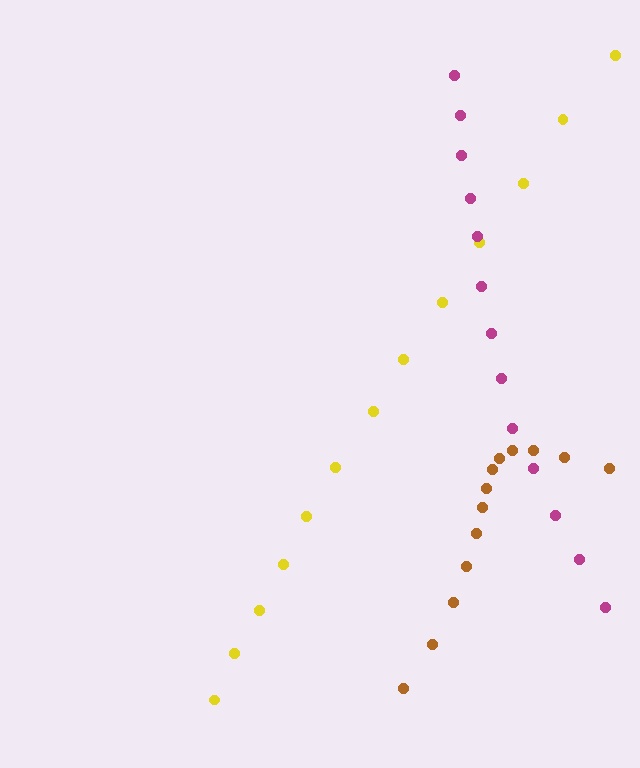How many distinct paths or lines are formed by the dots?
There are 3 distinct paths.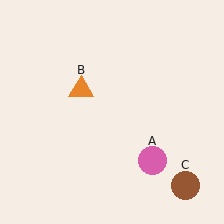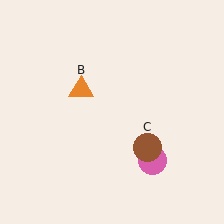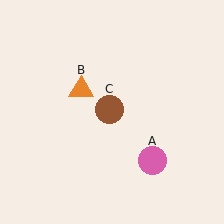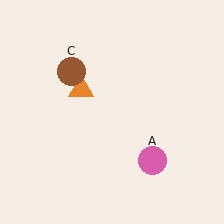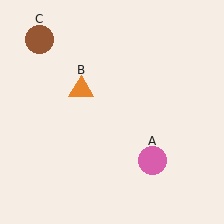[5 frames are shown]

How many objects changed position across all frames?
1 object changed position: brown circle (object C).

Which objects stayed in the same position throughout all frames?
Pink circle (object A) and orange triangle (object B) remained stationary.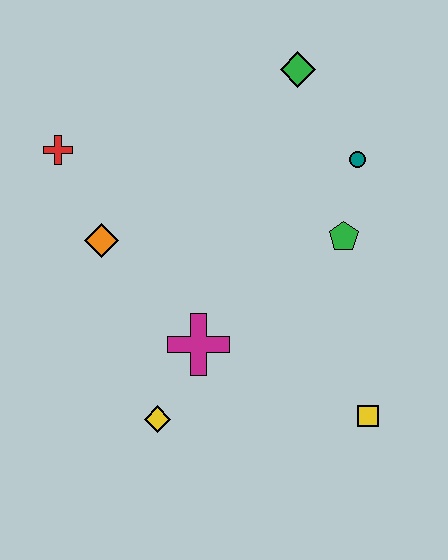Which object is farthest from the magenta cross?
The green diamond is farthest from the magenta cross.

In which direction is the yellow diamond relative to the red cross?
The yellow diamond is below the red cross.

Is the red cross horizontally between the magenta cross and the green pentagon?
No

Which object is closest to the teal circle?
The green pentagon is closest to the teal circle.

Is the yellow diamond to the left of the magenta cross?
Yes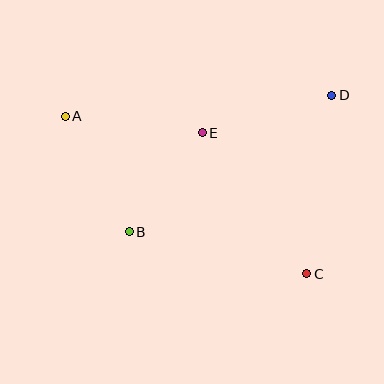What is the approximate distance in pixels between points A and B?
The distance between A and B is approximately 132 pixels.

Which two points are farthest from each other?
Points A and C are farthest from each other.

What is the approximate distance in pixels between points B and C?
The distance between B and C is approximately 182 pixels.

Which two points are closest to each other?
Points B and E are closest to each other.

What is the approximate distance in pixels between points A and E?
The distance between A and E is approximately 138 pixels.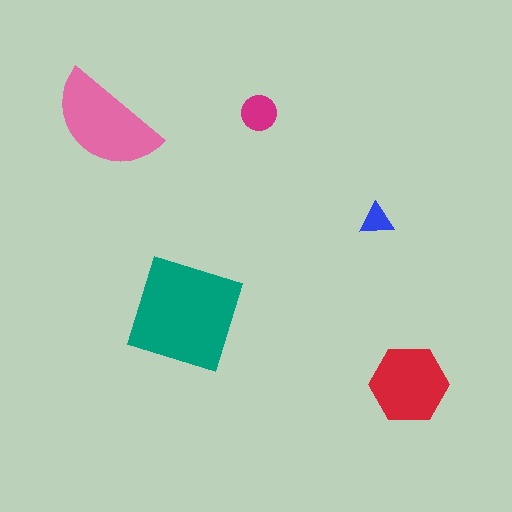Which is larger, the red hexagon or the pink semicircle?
The pink semicircle.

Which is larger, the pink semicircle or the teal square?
The teal square.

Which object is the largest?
The teal square.